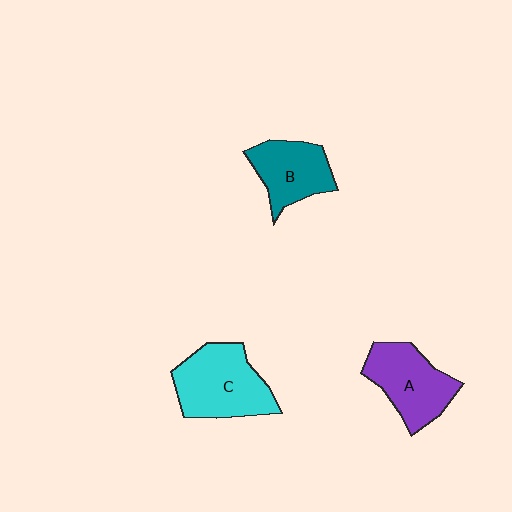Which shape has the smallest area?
Shape B (teal).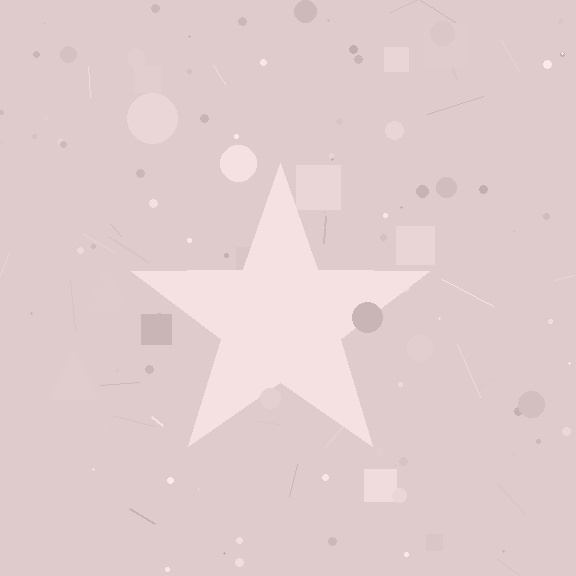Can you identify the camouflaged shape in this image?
The camouflaged shape is a star.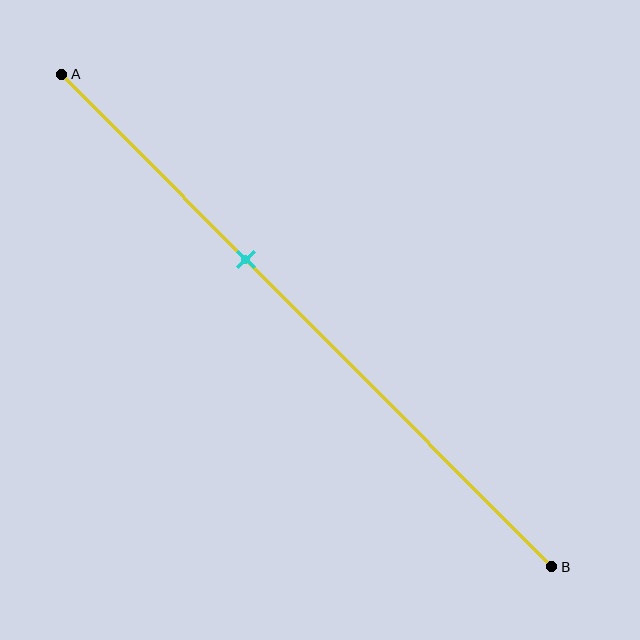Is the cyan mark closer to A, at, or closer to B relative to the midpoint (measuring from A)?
The cyan mark is closer to point A than the midpoint of segment AB.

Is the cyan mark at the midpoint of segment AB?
No, the mark is at about 40% from A, not at the 50% midpoint.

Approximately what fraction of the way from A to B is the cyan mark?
The cyan mark is approximately 40% of the way from A to B.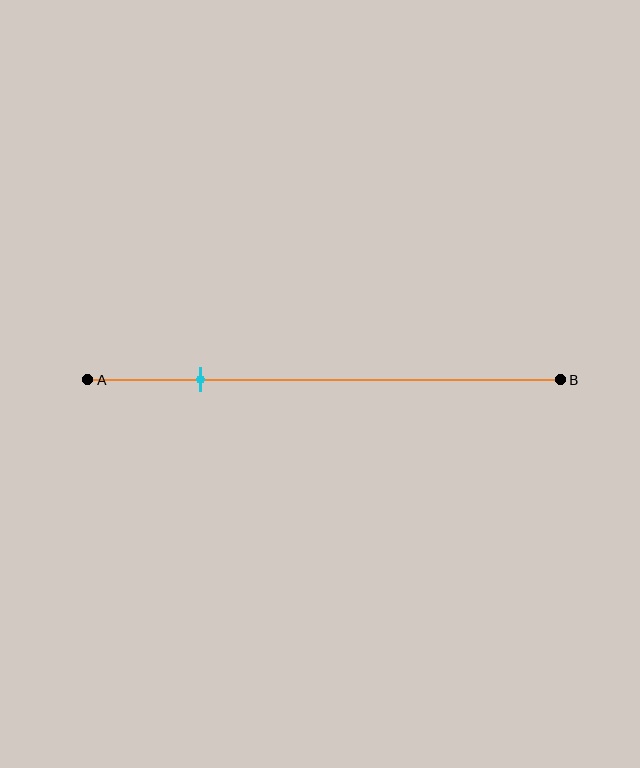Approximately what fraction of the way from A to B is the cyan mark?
The cyan mark is approximately 25% of the way from A to B.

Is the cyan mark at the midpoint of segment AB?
No, the mark is at about 25% from A, not at the 50% midpoint.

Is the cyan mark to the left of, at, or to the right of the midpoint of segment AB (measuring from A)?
The cyan mark is to the left of the midpoint of segment AB.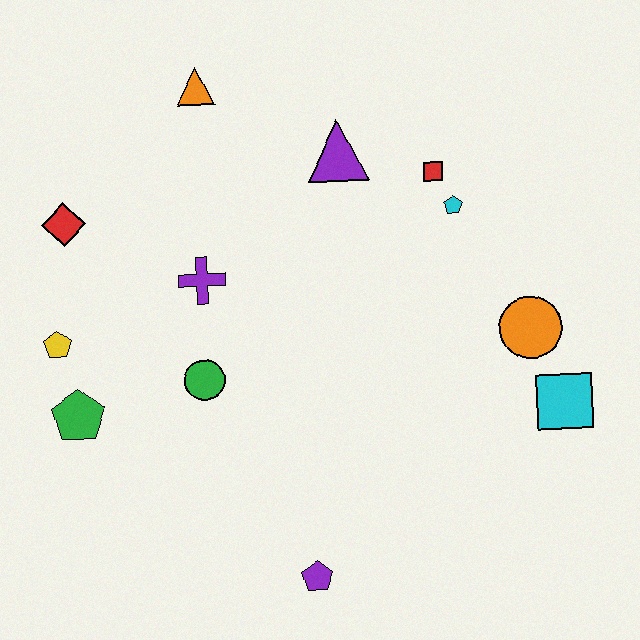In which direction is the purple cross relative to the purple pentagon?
The purple cross is above the purple pentagon.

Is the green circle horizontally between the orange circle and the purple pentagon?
No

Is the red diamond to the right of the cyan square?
No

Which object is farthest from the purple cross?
The cyan square is farthest from the purple cross.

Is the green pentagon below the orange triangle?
Yes